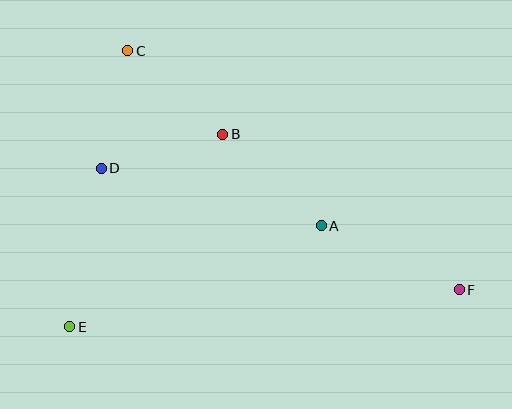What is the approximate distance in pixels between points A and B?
The distance between A and B is approximately 134 pixels.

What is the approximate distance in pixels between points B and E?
The distance between B and E is approximately 246 pixels.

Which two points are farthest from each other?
Points C and F are farthest from each other.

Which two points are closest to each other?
Points C and D are closest to each other.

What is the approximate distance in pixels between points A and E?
The distance between A and E is approximately 271 pixels.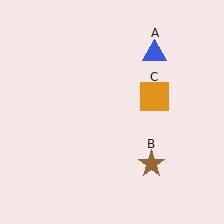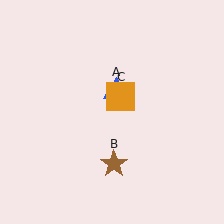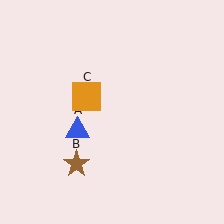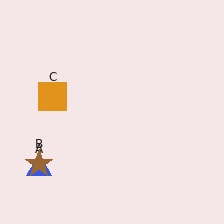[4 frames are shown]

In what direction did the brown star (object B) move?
The brown star (object B) moved left.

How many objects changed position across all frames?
3 objects changed position: blue triangle (object A), brown star (object B), orange square (object C).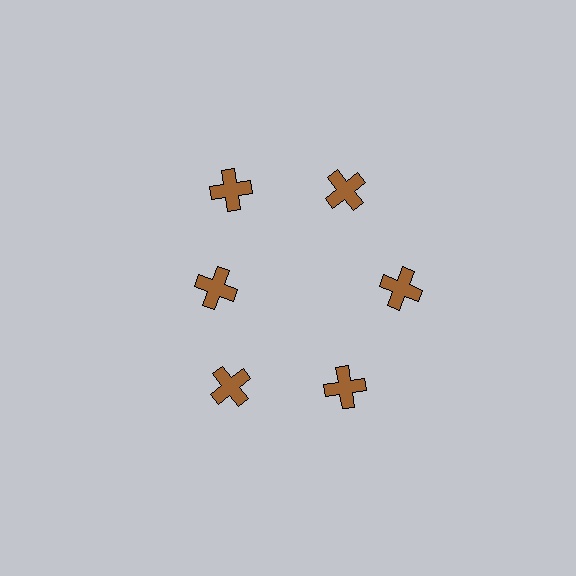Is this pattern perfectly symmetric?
No. The 6 brown crosses are arranged in a ring, but one element near the 9 o'clock position is pulled inward toward the center, breaking the 6-fold rotational symmetry.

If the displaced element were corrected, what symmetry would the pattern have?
It would have 6-fold rotational symmetry — the pattern would map onto itself every 60 degrees.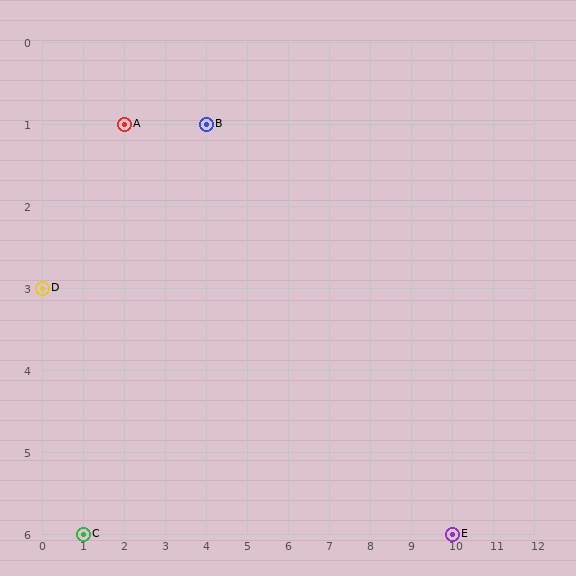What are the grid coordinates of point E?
Point E is at grid coordinates (10, 6).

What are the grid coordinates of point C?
Point C is at grid coordinates (1, 6).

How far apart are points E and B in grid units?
Points E and B are 6 columns and 5 rows apart (about 7.8 grid units diagonally).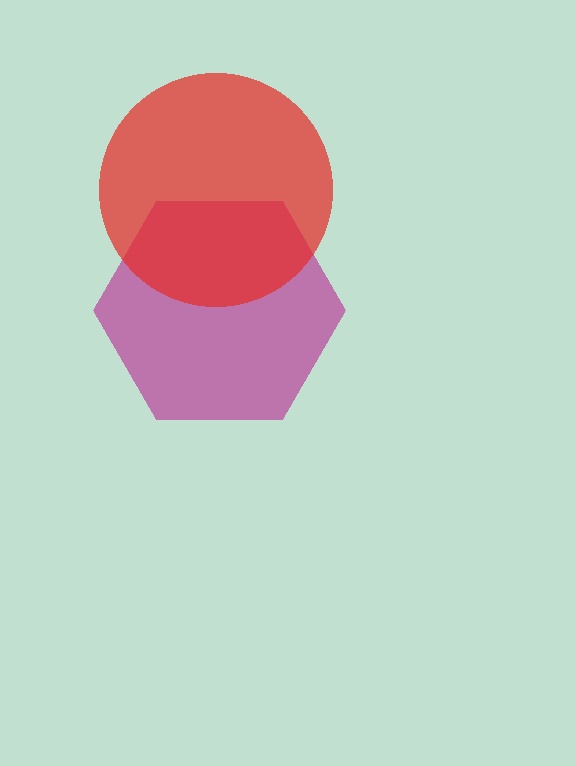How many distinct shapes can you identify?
There are 2 distinct shapes: a magenta hexagon, a red circle.